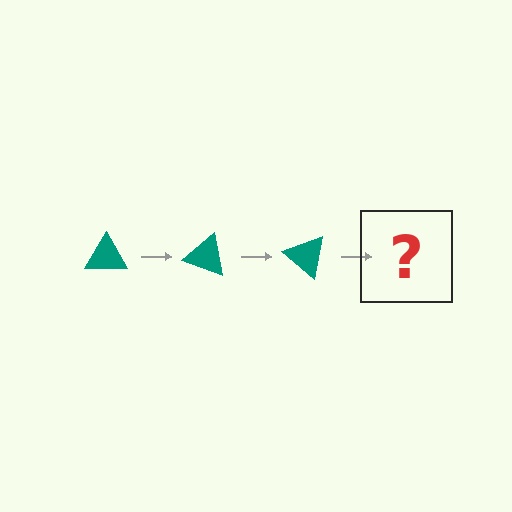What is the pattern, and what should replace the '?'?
The pattern is that the triangle rotates 20 degrees each step. The '?' should be a teal triangle rotated 60 degrees.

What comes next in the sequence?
The next element should be a teal triangle rotated 60 degrees.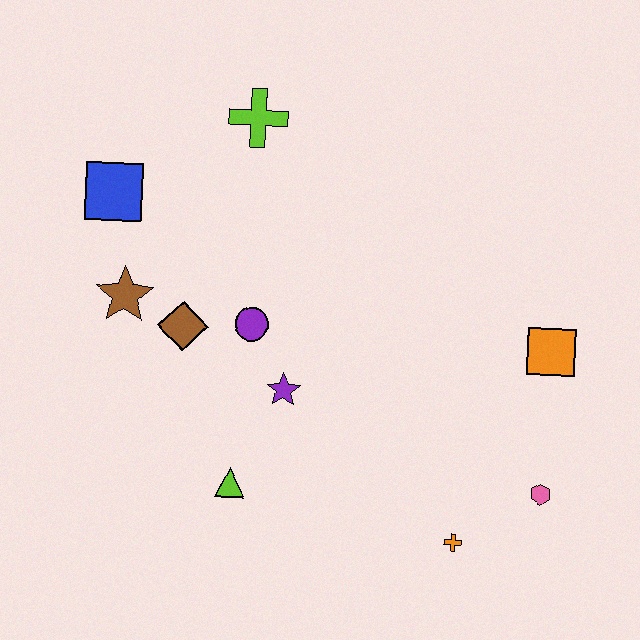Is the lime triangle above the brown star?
No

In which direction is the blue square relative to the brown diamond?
The blue square is above the brown diamond.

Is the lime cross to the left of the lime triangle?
No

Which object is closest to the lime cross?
The blue square is closest to the lime cross.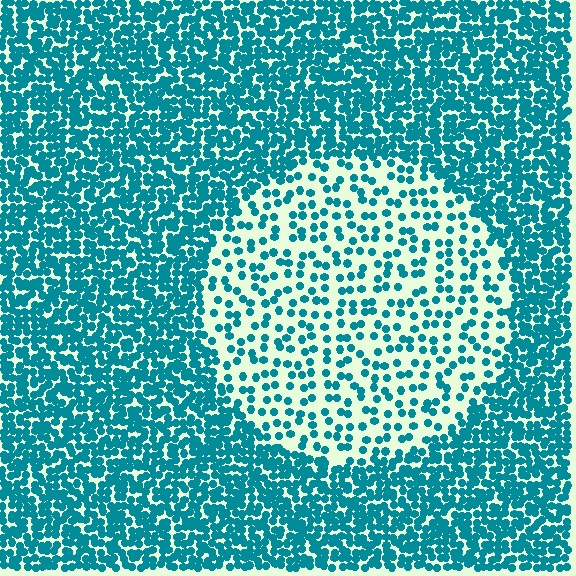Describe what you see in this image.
The image contains small teal elements arranged at two different densities. A circle-shaped region is visible where the elements are less densely packed than the surrounding area.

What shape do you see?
I see a circle.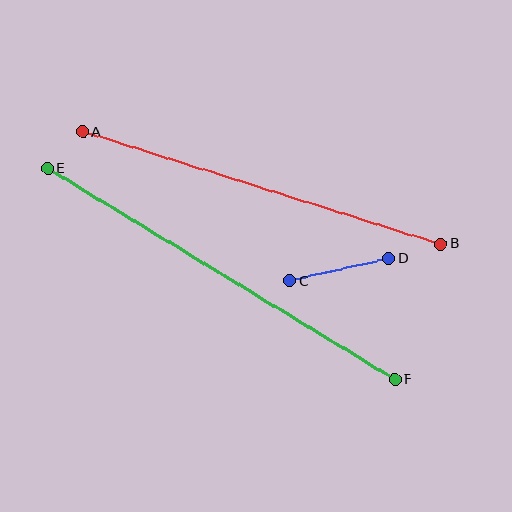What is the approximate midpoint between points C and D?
The midpoint is at approximately (339, 270) pixels.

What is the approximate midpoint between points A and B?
The midpoint is at approximately (262, 188) pixels.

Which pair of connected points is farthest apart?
Points E and F are farthest apart.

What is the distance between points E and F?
The distance is approximately 406 pixels.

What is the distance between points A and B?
The distance is approximately 375 pixels.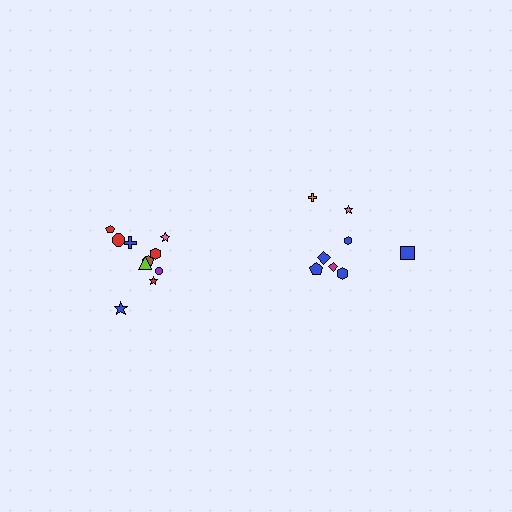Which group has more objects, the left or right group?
The left group.